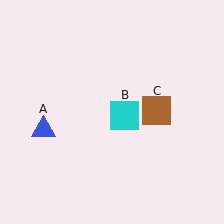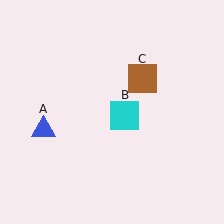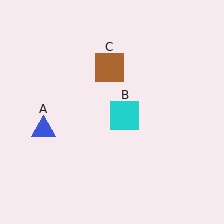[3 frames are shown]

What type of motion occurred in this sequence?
The brown square (object C) rotated counterclockwise around the center of the scene.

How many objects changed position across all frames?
1 object changed position: brown square (object C).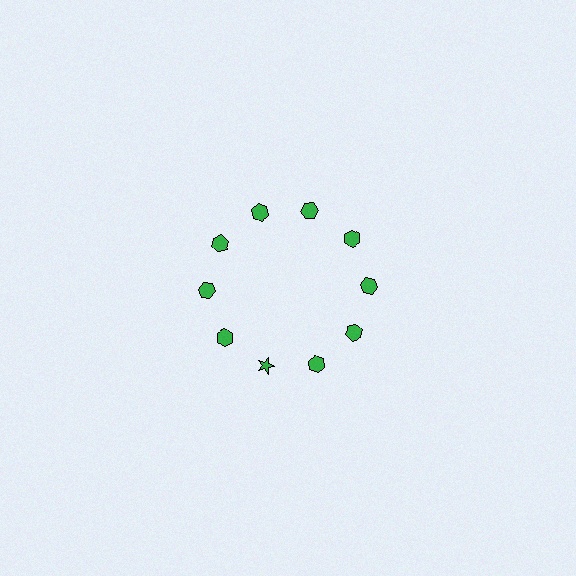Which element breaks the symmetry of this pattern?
The green star at roughly the 7 o'clock position breaks the symmetry. All other shapes are green hexagons.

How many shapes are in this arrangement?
There are 10 shapes arranged in a ring pattern.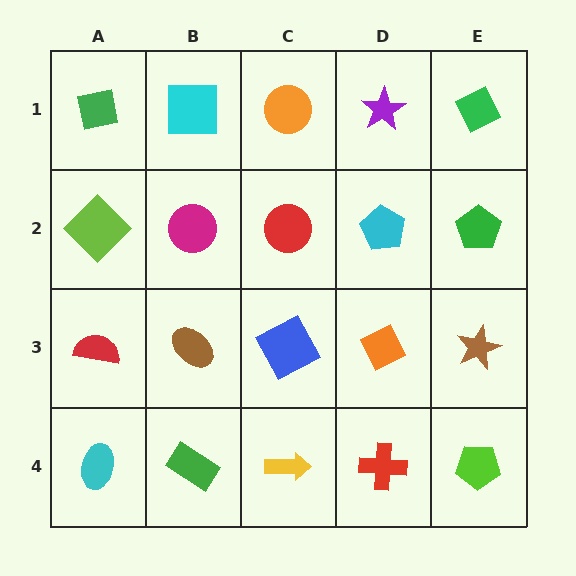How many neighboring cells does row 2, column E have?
3.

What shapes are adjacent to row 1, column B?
A magenta circle (row 2, column B), a green square (row 1, column A), an orange circle (row 1, column C).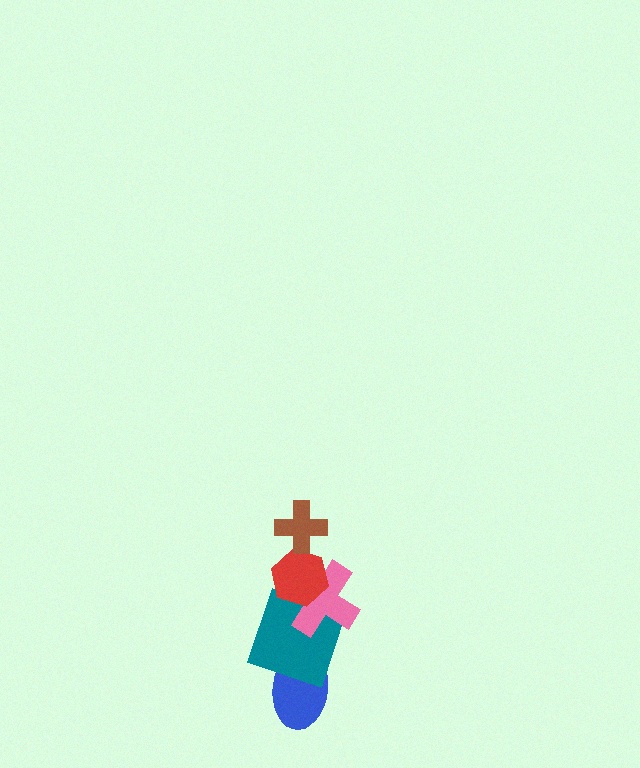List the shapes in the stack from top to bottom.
From top to bottom: the brown cross, the red hexagon, the pink cross, the teal square, the blue ellipse.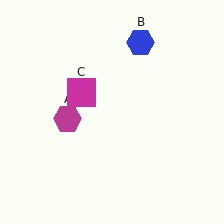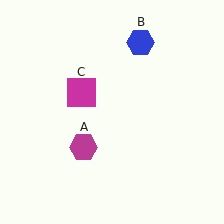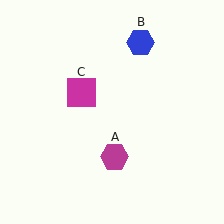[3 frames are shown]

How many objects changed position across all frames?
1 object changed position: magenta hexagon (object A).